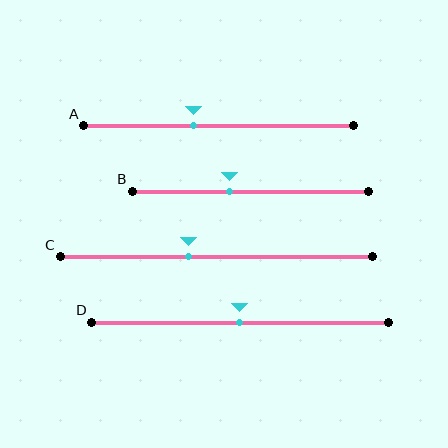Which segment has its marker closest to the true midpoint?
Segment D has its marker closest to the true midpoint.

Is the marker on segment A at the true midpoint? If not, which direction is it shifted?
No, the marker on segment A is shifted to the left by about 9% of the segment length.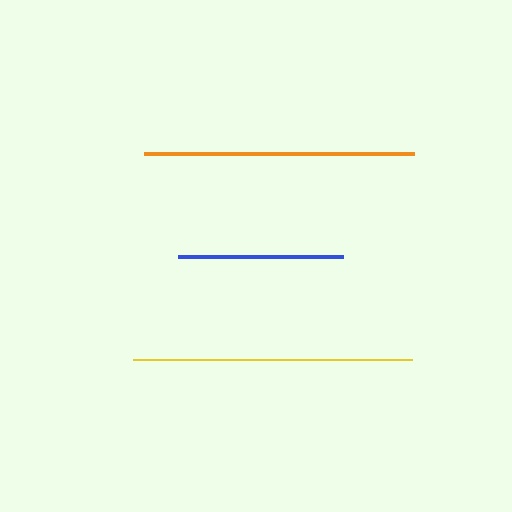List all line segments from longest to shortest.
From longest to shortest: yellow, orange, blue.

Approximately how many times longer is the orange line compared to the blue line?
The orange line is approximately 1.6 times the length of the blue line.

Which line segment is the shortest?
The blue line is the shortest at approximately 165 pixels.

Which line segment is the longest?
The yellow line is the longest at approximately 280 pixels.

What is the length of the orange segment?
The orange segment is approximately 270 pixels long.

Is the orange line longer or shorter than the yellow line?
The yellow line is longer than the orange line.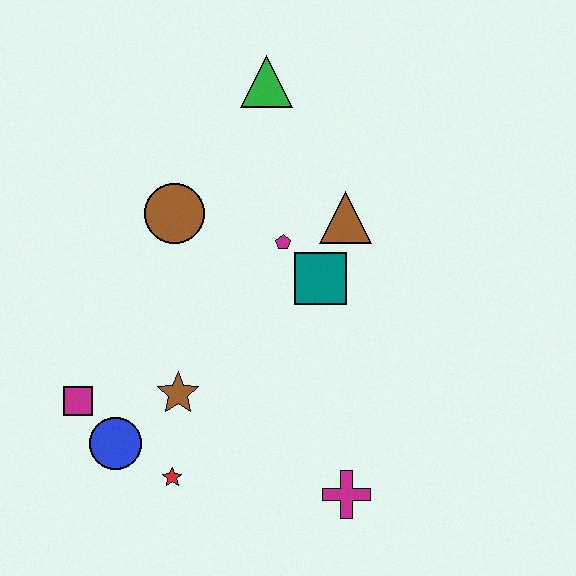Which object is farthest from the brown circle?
The magenta cross is farthest from the brown circle.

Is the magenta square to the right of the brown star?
No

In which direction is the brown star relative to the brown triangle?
The brown star is below the brown triangle.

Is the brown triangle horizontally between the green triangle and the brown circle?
No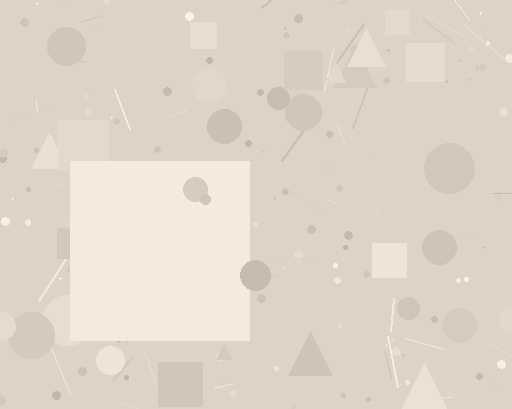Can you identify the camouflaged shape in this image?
The camouflaged shape is a square.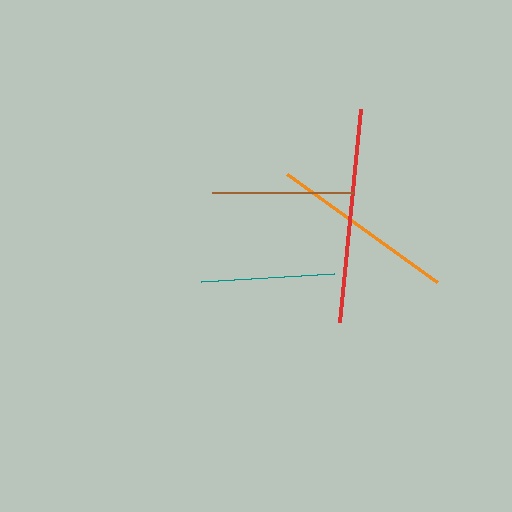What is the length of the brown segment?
The brown segment is approximately 140 pixels long.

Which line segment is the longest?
The red line is the longest at approximately 214 pixels.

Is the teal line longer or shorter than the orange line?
The orange line is longer than the teal line.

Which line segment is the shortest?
The teal line is the shortest at approximately 133 pixels.